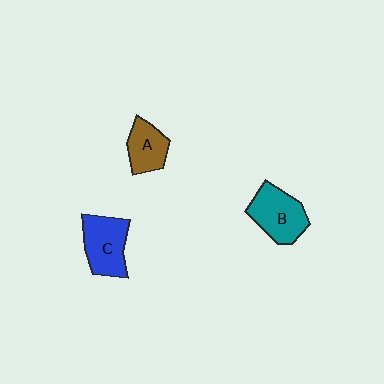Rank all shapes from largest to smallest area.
From largest to smallest: B (teal), C (blue), A (brown).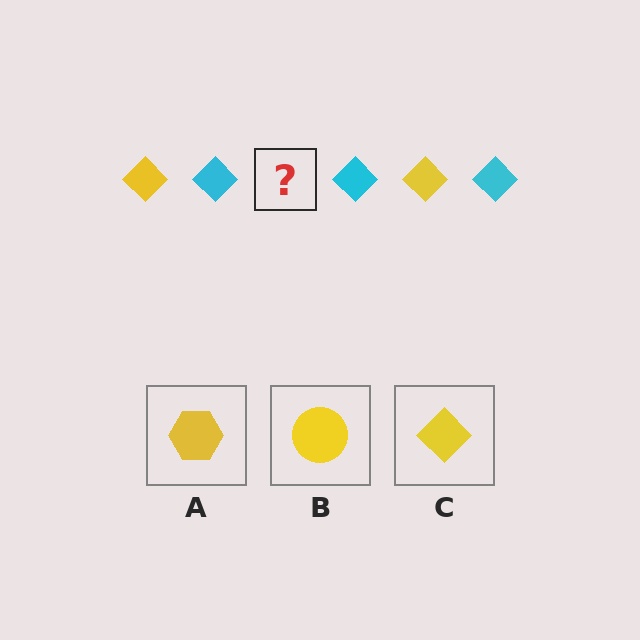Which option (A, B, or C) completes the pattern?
C.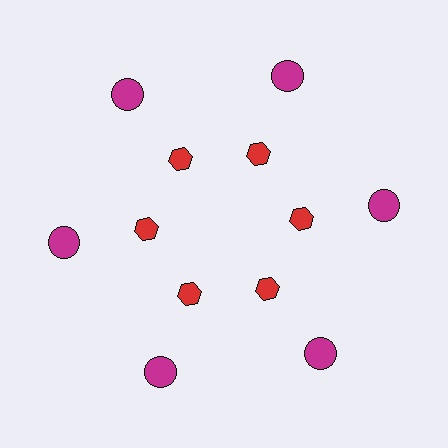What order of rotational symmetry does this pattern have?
This pattern has 6-fold rotational symmetry.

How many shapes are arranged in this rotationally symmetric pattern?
There are 12 shapes, arranged in 6 groups of 2.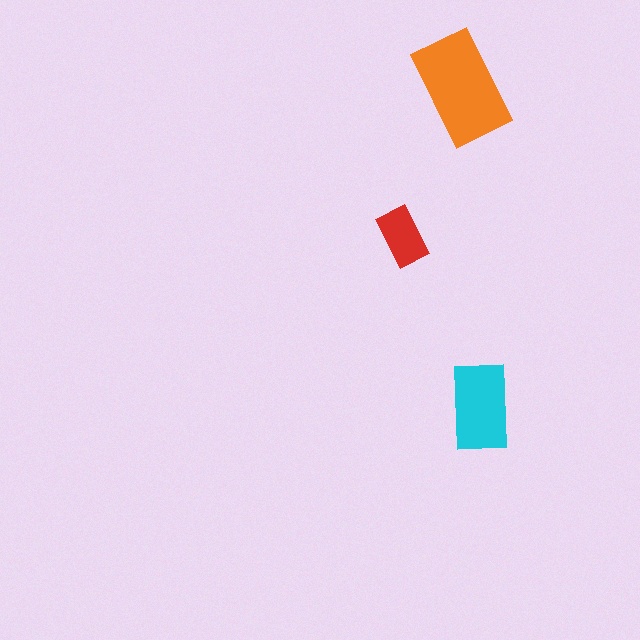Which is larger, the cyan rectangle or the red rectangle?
The cyan one.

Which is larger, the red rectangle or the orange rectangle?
The orange one.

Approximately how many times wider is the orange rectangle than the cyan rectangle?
About 1.5 times wider.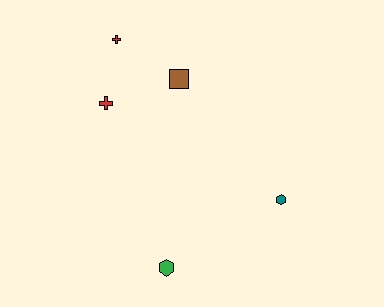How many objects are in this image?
There are 5 objects.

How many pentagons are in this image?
There are no pentagons.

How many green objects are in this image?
There is 1 green object.